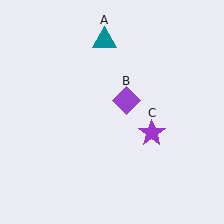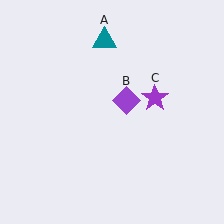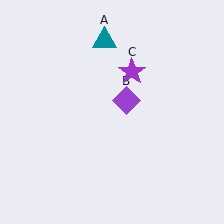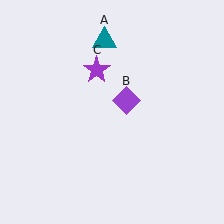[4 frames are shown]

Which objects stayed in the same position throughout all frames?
Teal triangle (object A) and purple diamond (object B) remained stationary.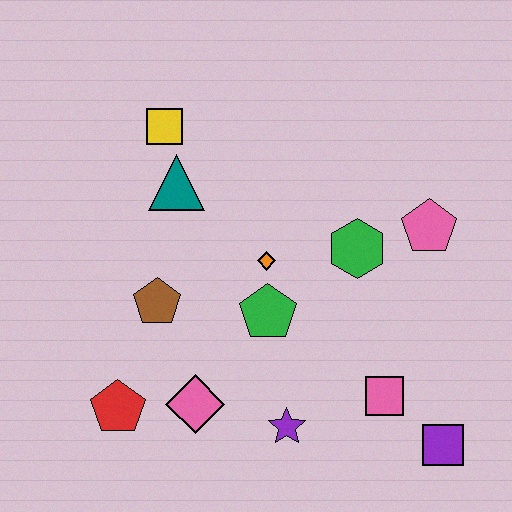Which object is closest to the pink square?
The purple square is closest to the pink square.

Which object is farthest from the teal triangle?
The purple square is farthest from the teal triangle.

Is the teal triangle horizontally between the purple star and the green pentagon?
No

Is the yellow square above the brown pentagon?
Yes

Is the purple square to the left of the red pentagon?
No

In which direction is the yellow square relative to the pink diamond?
The yellow square is above the pink diamond.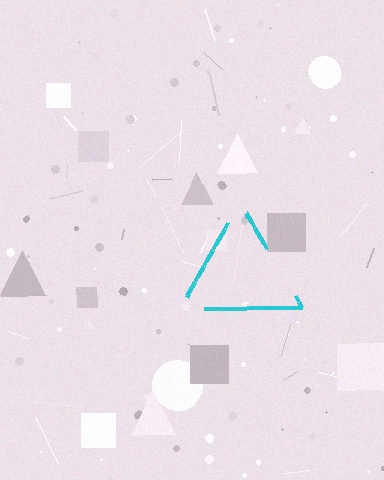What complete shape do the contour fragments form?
The contour fragments form a triangle.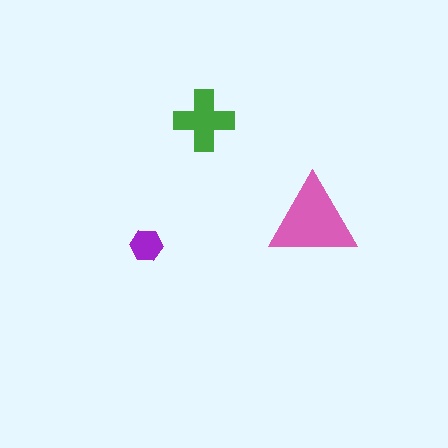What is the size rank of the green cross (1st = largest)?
2nd.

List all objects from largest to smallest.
The pink triangle, the green cross, the purple hexagon.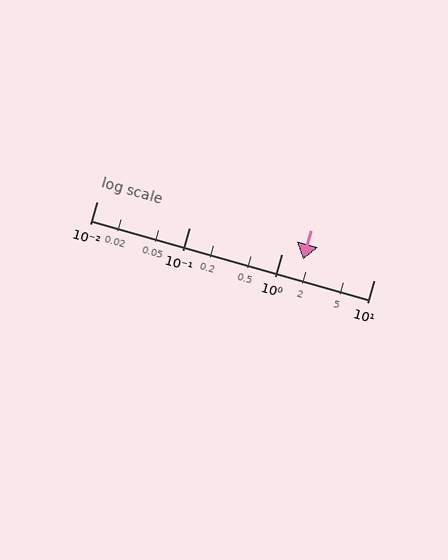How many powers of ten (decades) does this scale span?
The scale spans 3 decades, from 0.01 to 10.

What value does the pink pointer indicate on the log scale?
The pointer indicates approximately 1.7.